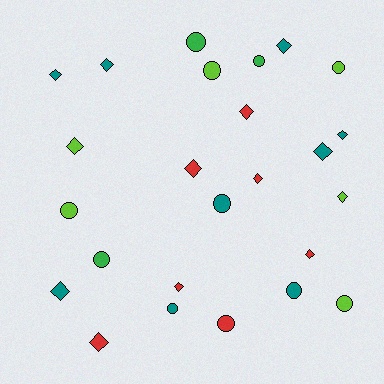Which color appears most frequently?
Teal, with 9 objects.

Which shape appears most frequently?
Diamond, with 14 objects.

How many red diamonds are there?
There are 6 red diamonds.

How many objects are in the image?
There are 25 objects.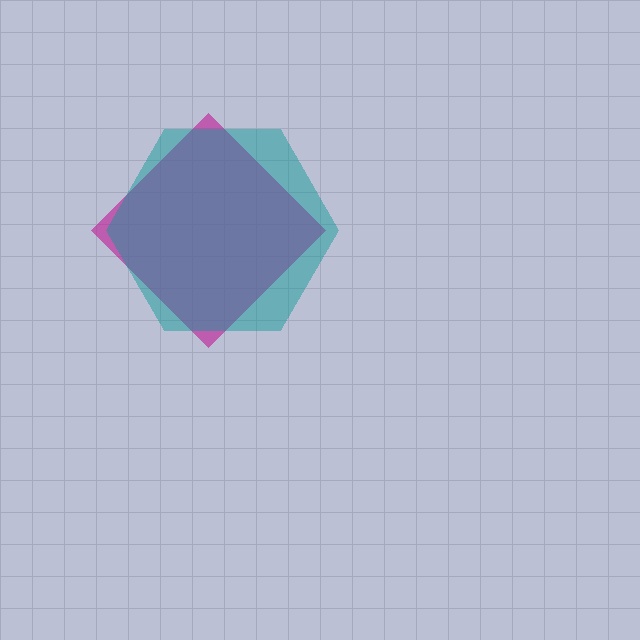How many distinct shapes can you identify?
There are 2 distinct shapes: a magenta diamond, a teal hexagon.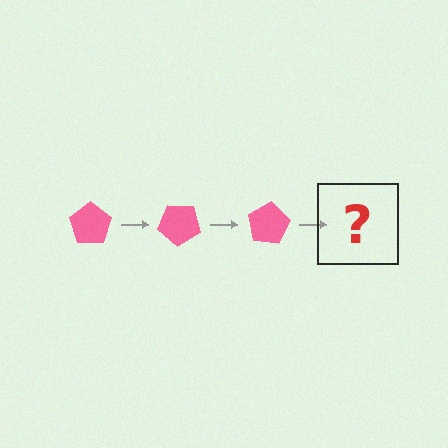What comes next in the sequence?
The next element should be a pink pentagon rotated 120 degrees.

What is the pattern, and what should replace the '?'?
The pattern is that the pentagon rotates 40 degrees each step. The '?' should be a pink pentagon rotated 120 degrees.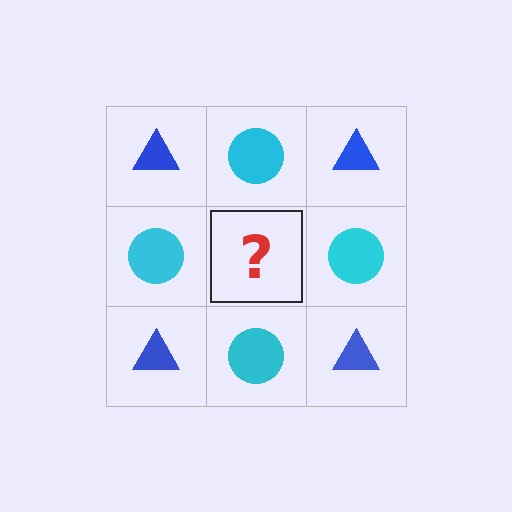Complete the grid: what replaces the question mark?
The question mark should be replaced with a blue triangle.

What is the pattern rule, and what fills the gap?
The rule is that it alternates blue triangle and cyan circle in a checkerboard pattern. The gap should be filled with a blue triangle.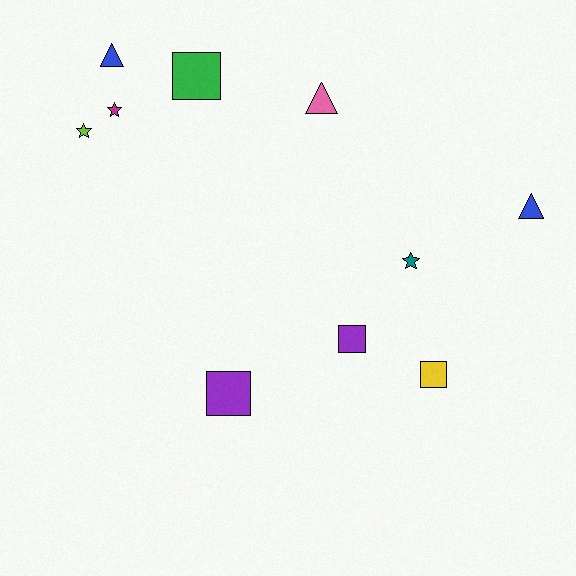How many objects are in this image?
There are 10 objects.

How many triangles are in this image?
There are 3 triangles.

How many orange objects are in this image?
There are no orange objects.